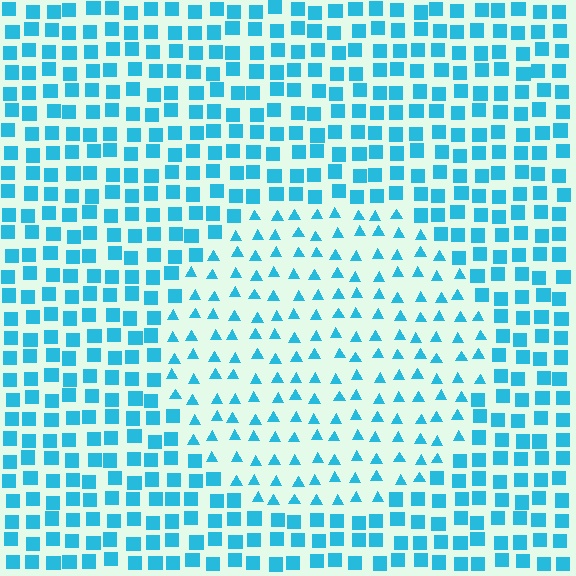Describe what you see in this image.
The image is filled with small cyan elements arranged in a uniform grid. A circle-shaped region contains triangles, while the surrounding area contains squares. The boundary is defined purely by the change in element shape.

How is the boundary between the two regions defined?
The boundary is defined by a change in element shape: triangles inside vs. squares outside. All elements share the same color and spacing.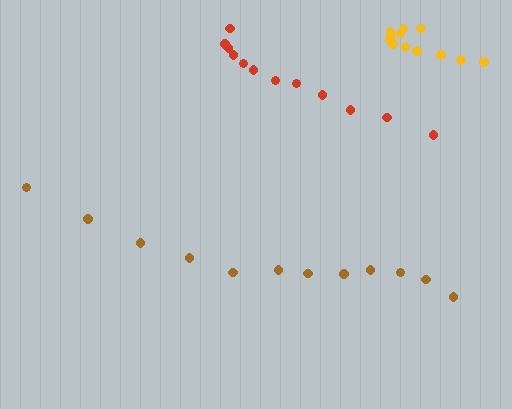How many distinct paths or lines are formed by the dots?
There are 3 distinct paths.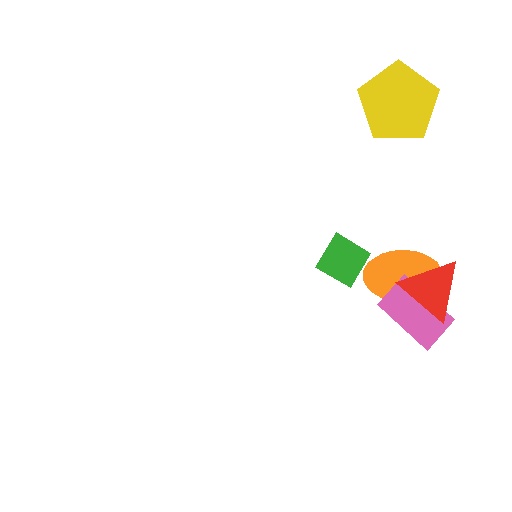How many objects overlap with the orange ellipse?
2 objects overlap with the orange ellipse.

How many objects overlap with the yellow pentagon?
0 objects overlap with the yellow pentagon.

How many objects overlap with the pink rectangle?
2 objects overlap with the pink rectangle.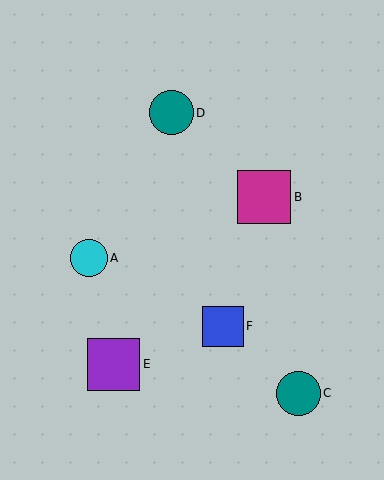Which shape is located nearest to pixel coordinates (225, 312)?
The blue square (labeled F) at (223, 326) is nearest to that location.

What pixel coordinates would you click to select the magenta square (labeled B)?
Click at (264, 197) to select the magenta square B.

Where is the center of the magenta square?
The center of the magenta square is at (264, 197).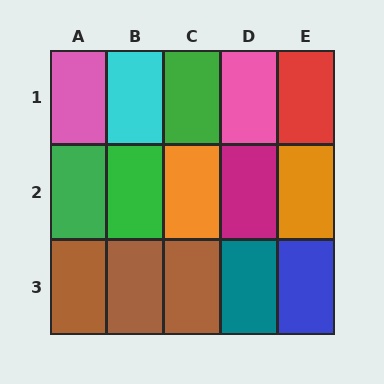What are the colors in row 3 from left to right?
Brown, brown, brown, teal, blue.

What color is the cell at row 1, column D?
Pink.